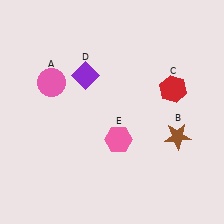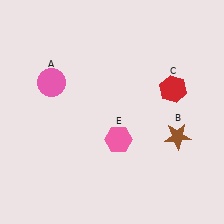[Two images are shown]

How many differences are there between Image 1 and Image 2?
There is 1 difference between the two images.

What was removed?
The purple diamond (D) was removed in Image 2.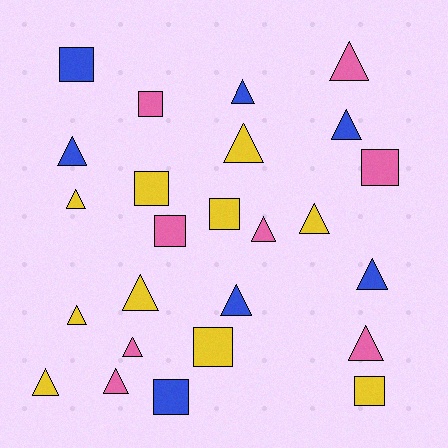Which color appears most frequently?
Yellow, with 10 objects.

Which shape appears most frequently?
Triangle, with 16 objects.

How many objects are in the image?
There are 25 objects.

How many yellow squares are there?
There are 4 yellow squares.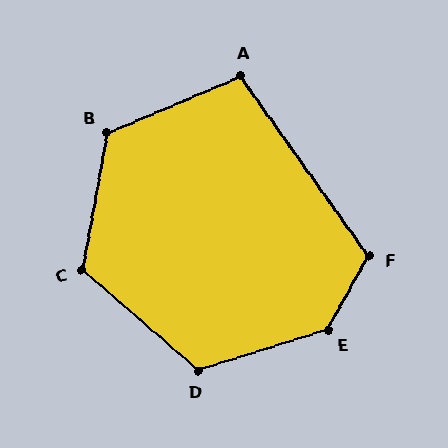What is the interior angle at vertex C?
Approximately 121 degrees (obtuse).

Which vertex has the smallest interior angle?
A, at approximately 103 degrees.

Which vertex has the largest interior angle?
E, at approximately 136 degrees.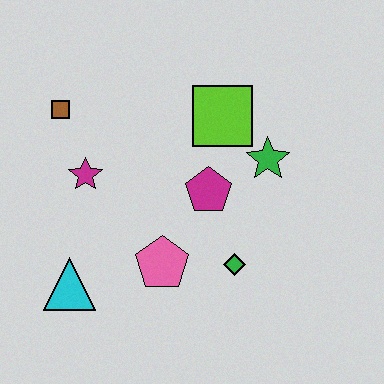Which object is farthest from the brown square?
The green diamond is farthest from the brown square.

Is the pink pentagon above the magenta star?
No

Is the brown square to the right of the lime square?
No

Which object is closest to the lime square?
The green star is closest to the lime square.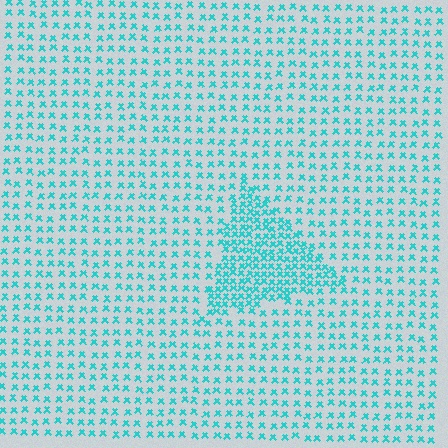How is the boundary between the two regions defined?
The boundary is defined by a change in element density (approximately 2.2x ratio). All elements are the same color, size, and shape.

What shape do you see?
I see a triangle.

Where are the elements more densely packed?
The elements are more densely packed inside the triangle boundary.